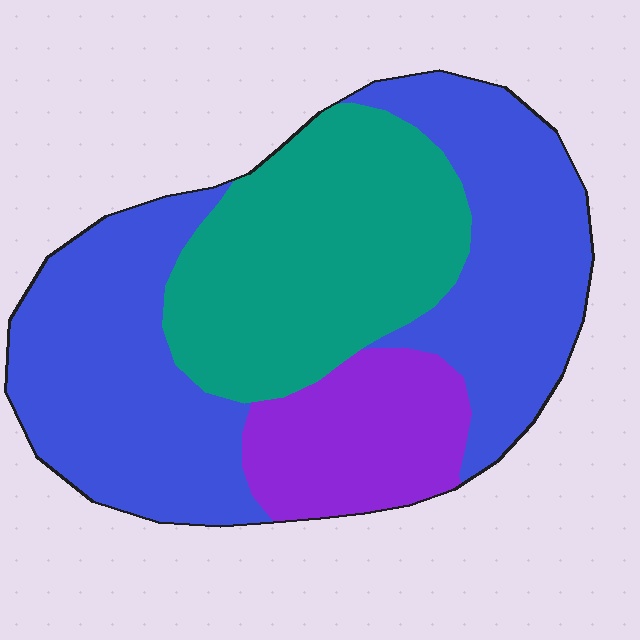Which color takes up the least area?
Purple, at roughly 15%.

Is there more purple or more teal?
Teal.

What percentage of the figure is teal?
Teal takes up about one third (1/3) of the figure.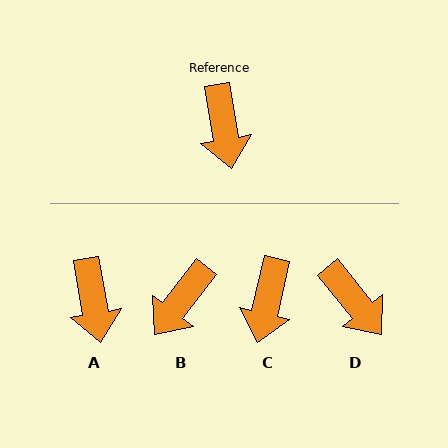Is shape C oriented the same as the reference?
No, it is off by about 23 degrees.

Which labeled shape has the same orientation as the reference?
A.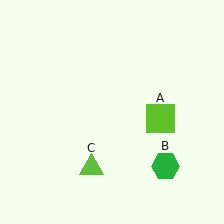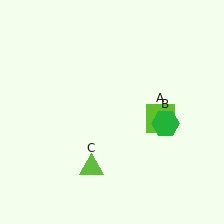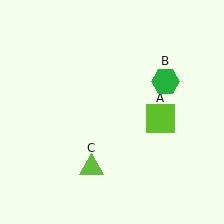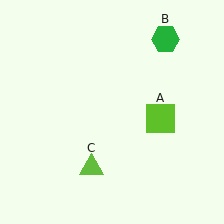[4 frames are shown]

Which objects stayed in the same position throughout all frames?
Lime square (object A) and lime triangle (object C) remained stationary.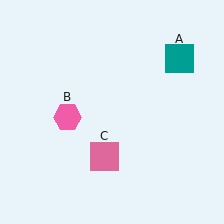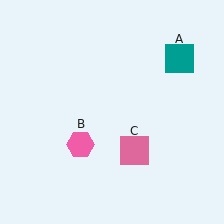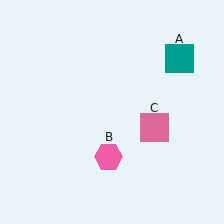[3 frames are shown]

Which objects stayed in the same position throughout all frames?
Teal square (object A) remained stationary.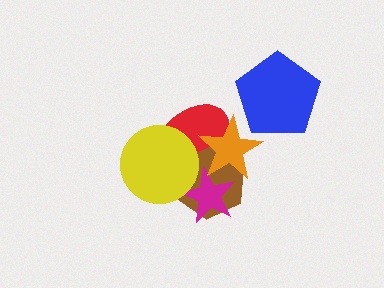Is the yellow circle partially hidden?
No, no other shape covers it.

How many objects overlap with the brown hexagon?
4 objects overlap with the brown hexagon.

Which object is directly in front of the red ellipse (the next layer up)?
The brown hexagon is directly in front of the red ellipse.